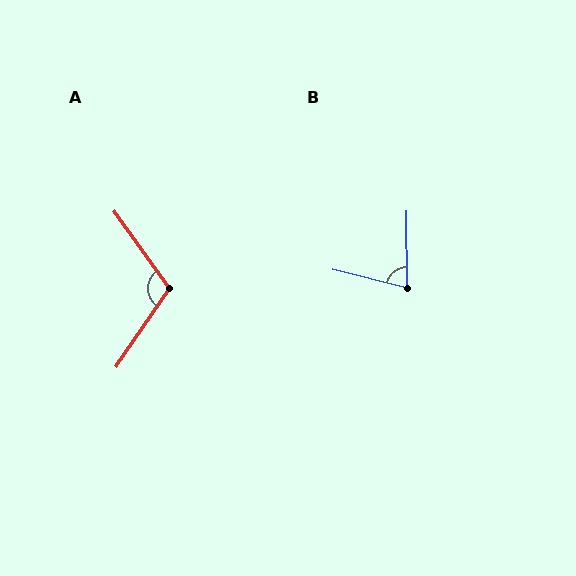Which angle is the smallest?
B, at approximately 75 degrees.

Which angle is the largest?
A, at approximately 110 degrees.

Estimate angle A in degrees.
Approximately 110 degrees.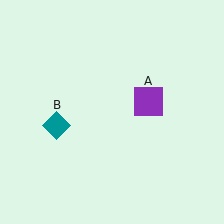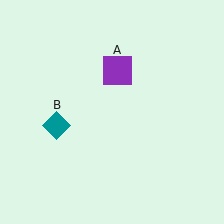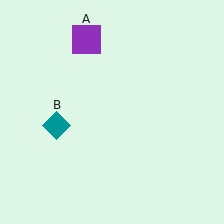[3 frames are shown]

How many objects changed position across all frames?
1 object changed position: purple square (object A).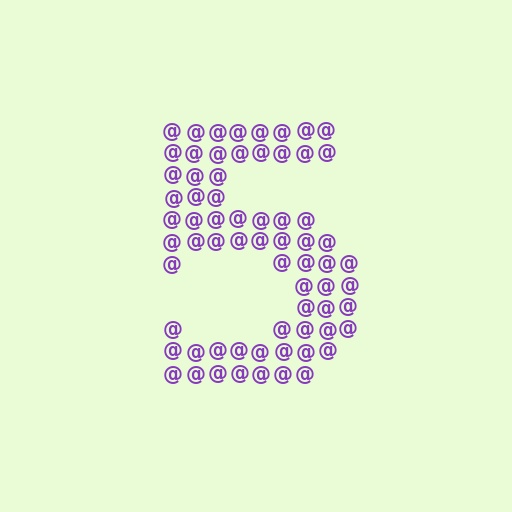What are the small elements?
The small elements are at signs.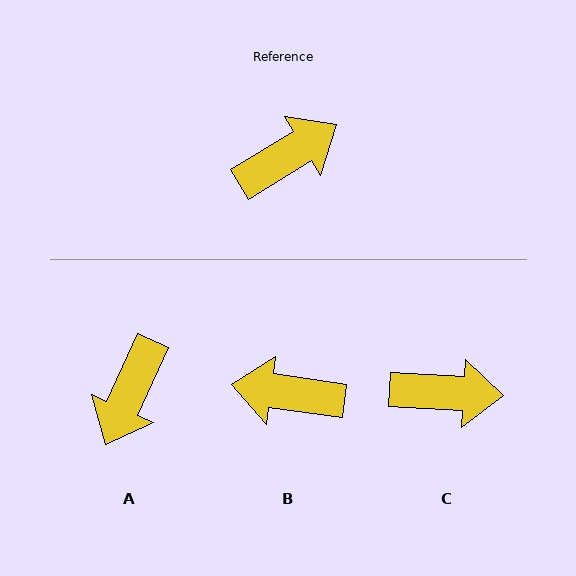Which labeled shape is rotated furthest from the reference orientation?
A, about 146 degrees away.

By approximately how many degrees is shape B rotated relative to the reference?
Approximately 140 degrees counter-clockwise.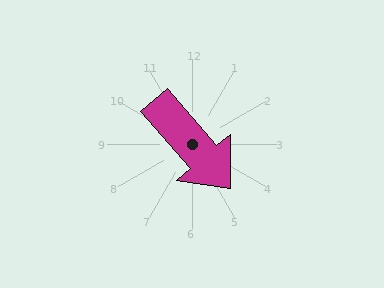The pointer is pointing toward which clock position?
Roughly 5 o'clock.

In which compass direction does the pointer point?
Southeast.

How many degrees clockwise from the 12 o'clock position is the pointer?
Approximately 139 degrees.